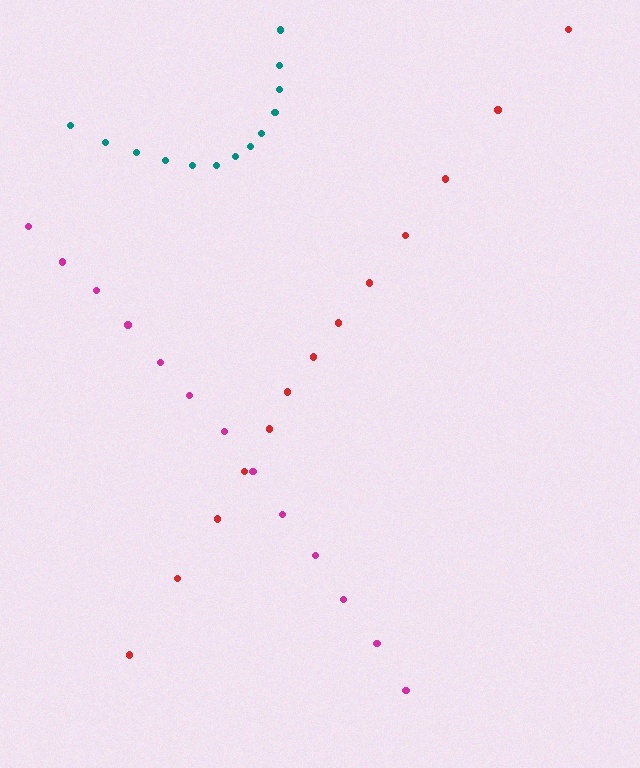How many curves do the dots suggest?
There are 3 distinct paths.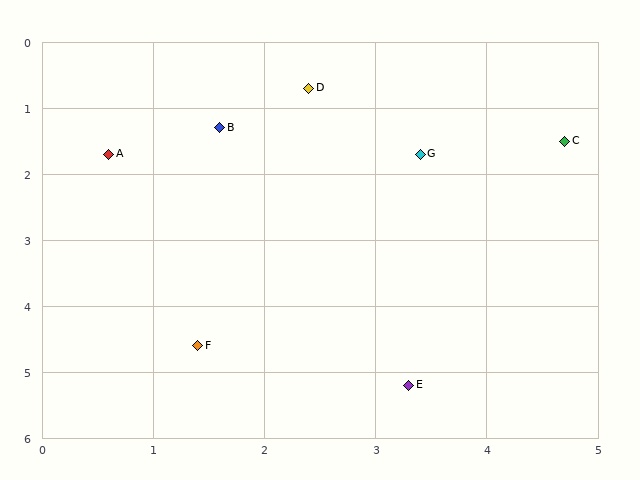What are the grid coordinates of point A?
Point A is at approximately (0.6, 1.7).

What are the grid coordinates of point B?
Point B is at approximately (1.6, 1.3).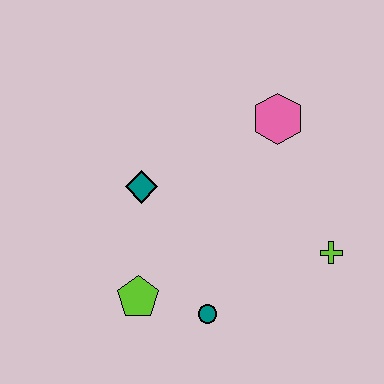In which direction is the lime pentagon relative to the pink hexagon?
The lime pentagon is below the pink hexagon.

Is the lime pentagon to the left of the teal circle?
Yes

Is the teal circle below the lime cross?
Yes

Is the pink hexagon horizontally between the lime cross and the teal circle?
Yes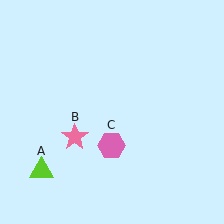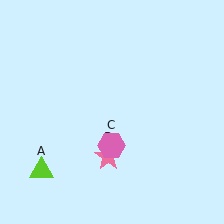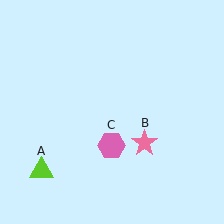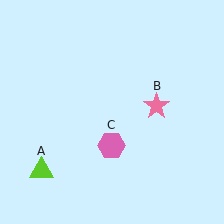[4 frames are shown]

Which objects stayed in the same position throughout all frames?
Lime triangle (object A) and pink hexagon (object C) remained stationary.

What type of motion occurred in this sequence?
The pink star (object B) rotated counterclockwise around the center of the scene.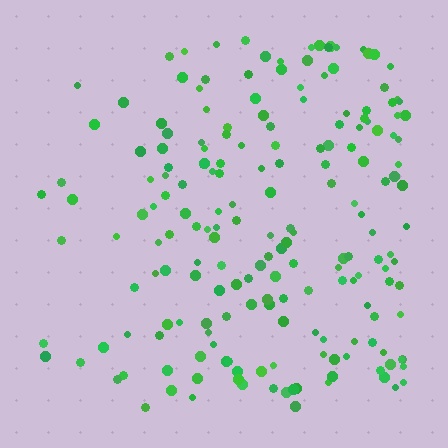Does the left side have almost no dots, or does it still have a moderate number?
Still a moderate number, just noticeably fewer than the right.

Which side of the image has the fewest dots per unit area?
The left.